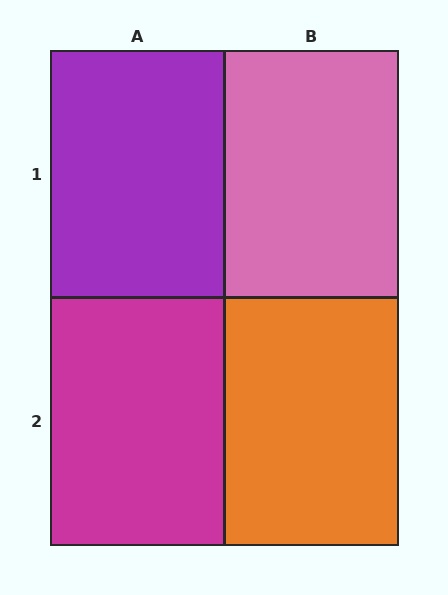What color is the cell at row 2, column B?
Orange.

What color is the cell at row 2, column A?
Magenta.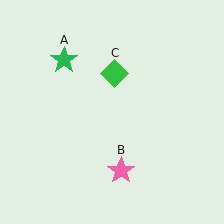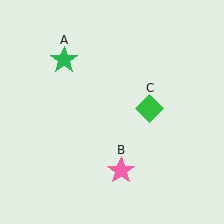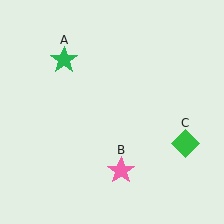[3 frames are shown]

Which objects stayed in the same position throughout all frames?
Green star (object A) and pink star (object B) remained stationary.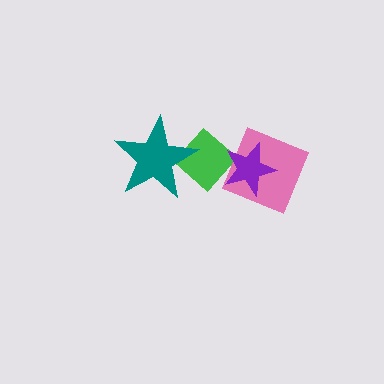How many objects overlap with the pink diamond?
2 objects overlap with the pink diamond.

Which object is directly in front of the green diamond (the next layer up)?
The teal star is directly in front of the green diamond.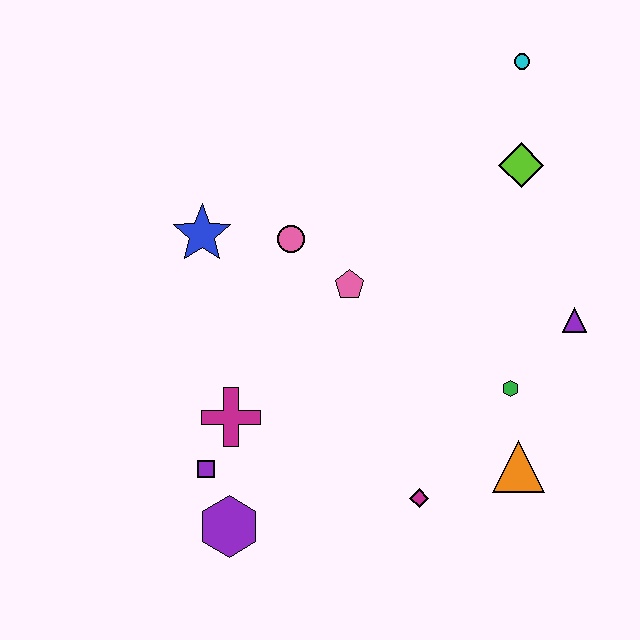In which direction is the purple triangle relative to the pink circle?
The purple triangle is to the right of the pink circle.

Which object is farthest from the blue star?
The orange triangle is farthest from the blue star.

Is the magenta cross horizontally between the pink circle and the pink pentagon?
No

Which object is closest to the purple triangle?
The green hexagon is closest to the purple triangle.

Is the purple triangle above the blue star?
No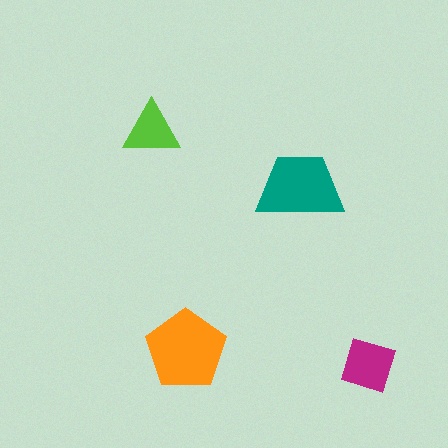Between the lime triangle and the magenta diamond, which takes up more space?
The magenta diamond.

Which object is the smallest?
The lime triangle.